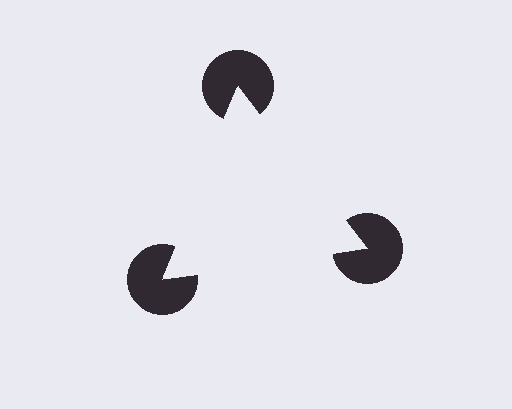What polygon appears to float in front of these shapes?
An illusory triangle — its edges are inferred from the aligned wedge cuts in the pac-man discs, not physically drawn.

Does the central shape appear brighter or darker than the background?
It typically appears slightly brighter than the background, even though no actual brightness change is drawn.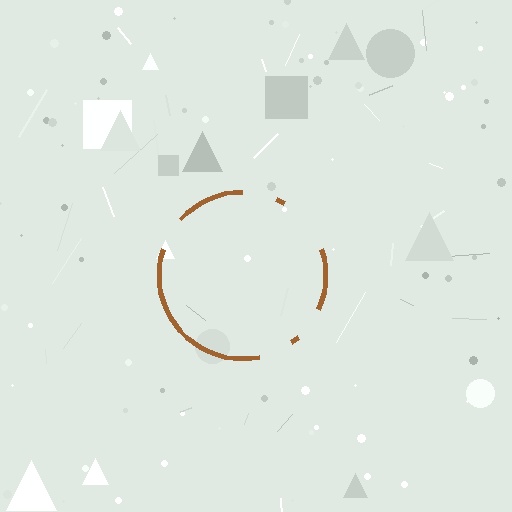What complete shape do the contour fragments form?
The contour fragments form a circle.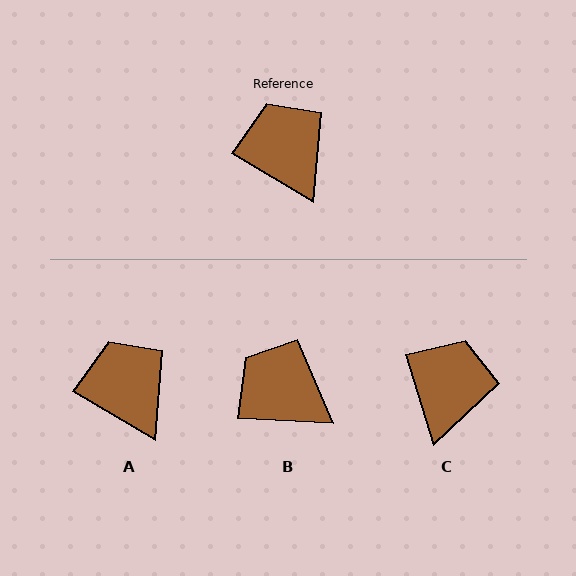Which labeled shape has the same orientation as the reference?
A.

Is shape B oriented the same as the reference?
No, it is off by about 28 degrees.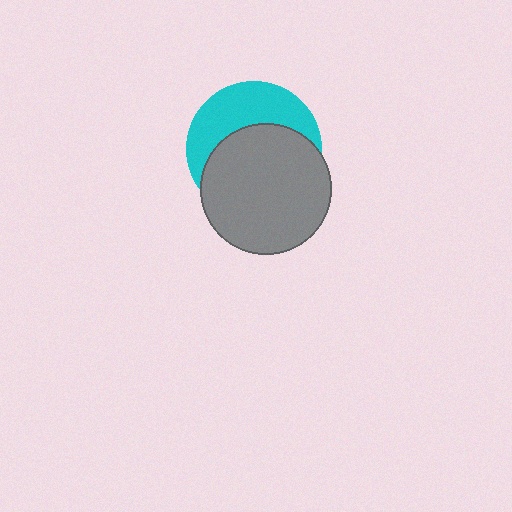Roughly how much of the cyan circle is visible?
A small part of it is visible (roughly 41%).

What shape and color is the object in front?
The object in front is a gray circle.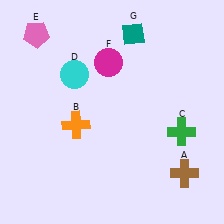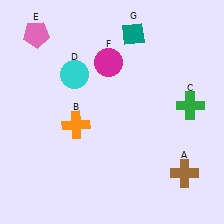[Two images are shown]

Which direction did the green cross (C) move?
The green cross (C) moved up.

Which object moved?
The green cross (C) moved up.